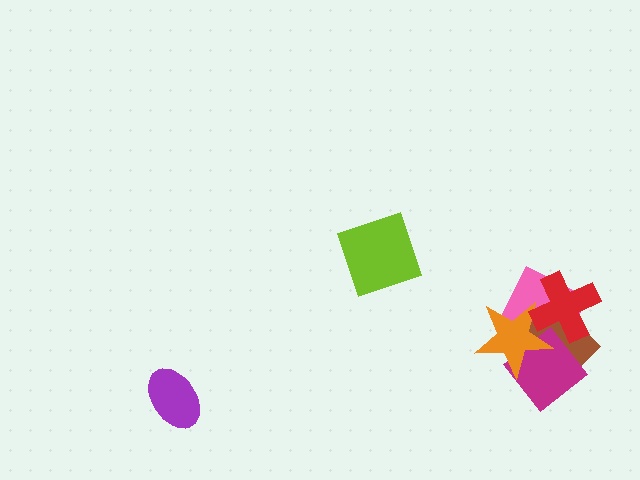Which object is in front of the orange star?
The red cross is in front of the orange star.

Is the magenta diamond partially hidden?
Yes, it is partially covered by another shape.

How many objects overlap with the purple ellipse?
0 objects overlap with the purple ellipse.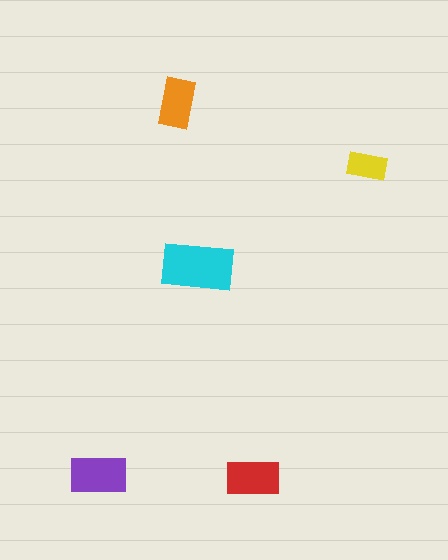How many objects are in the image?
There are 5 objects in the image.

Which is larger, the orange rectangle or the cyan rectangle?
The cyan one.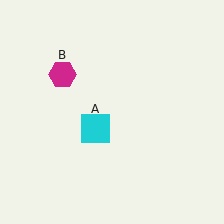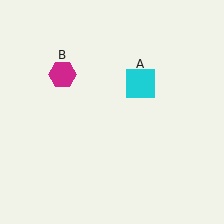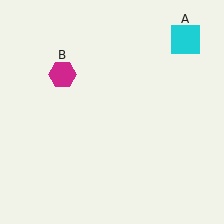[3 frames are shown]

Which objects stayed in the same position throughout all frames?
Magenta hexagon (object B) remained stationary.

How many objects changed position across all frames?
1 object changed position: cyan square (object A).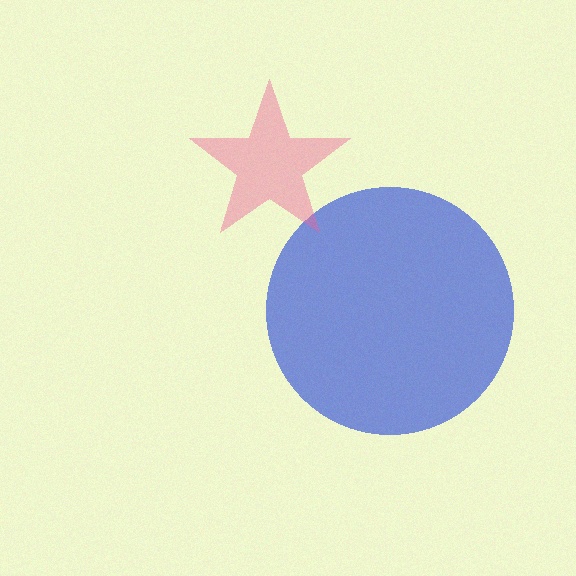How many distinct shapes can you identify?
There are 2 distinct shapes: a blue circle, a pink star.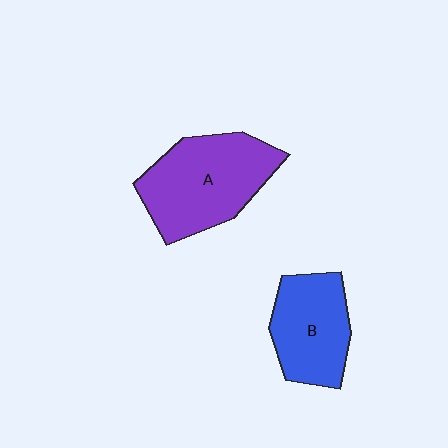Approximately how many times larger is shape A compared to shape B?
Approximately 1.3 times.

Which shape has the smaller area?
Shape B (blue).